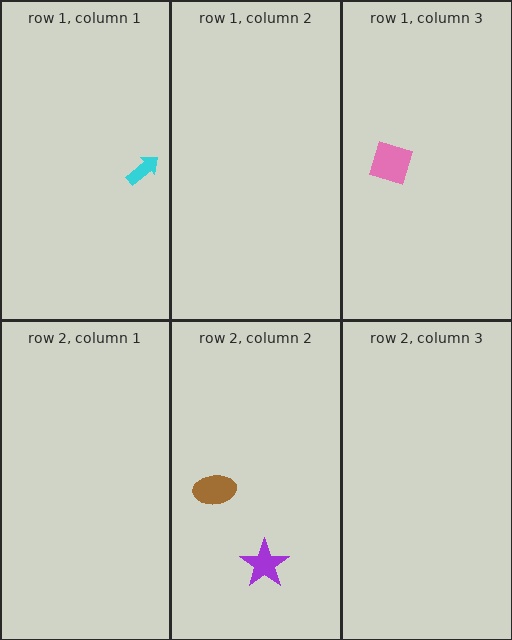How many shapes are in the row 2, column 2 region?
2.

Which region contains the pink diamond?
The row 1, column 3 region.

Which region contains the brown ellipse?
The row 2, column 2 region.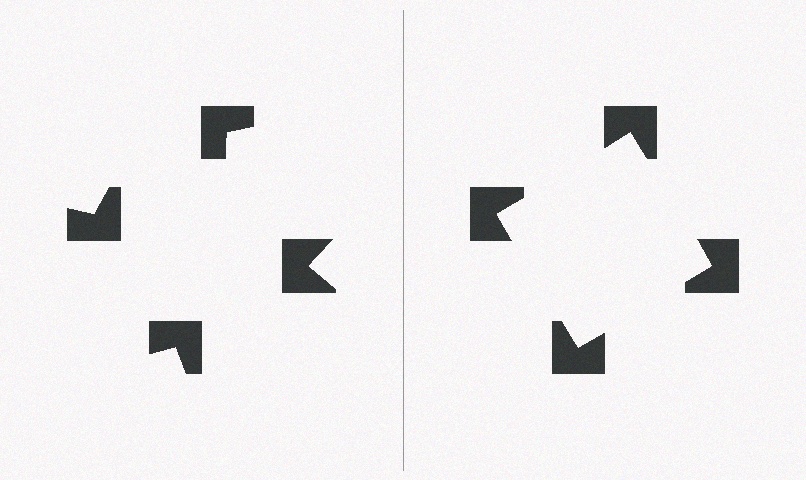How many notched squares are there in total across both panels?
8 — 4 on each side.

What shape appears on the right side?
An illusory square.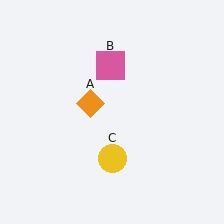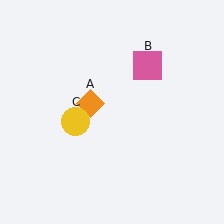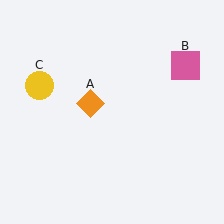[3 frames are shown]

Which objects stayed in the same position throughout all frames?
Orange diamond (object A) remained stationary.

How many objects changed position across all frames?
2 objects changed position: pink square (object B), yellow circle (object C).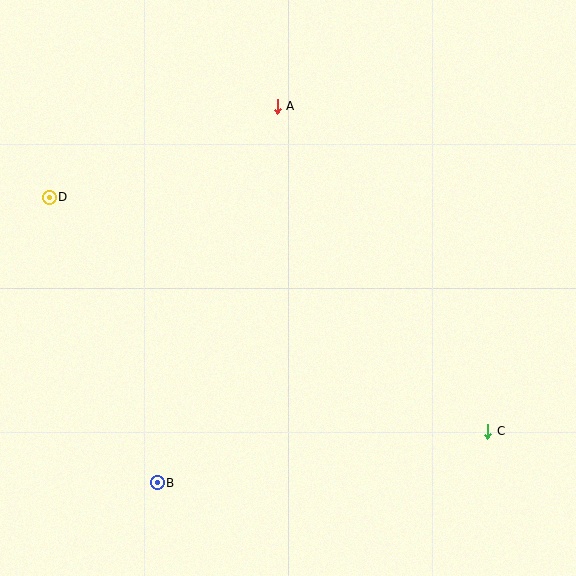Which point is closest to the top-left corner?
Point D is closest to the top-left corner.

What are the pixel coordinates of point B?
Point B is at (157, 483).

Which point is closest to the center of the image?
Point A at (277, 106) is closest to the center.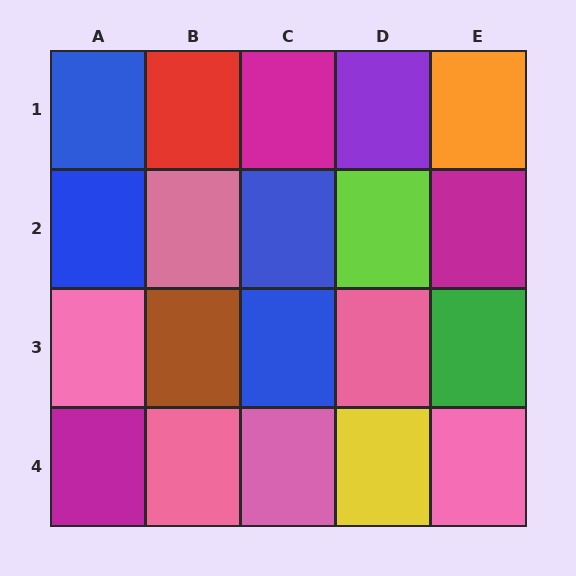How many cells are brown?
1 cell is brown.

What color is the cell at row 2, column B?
Pink.